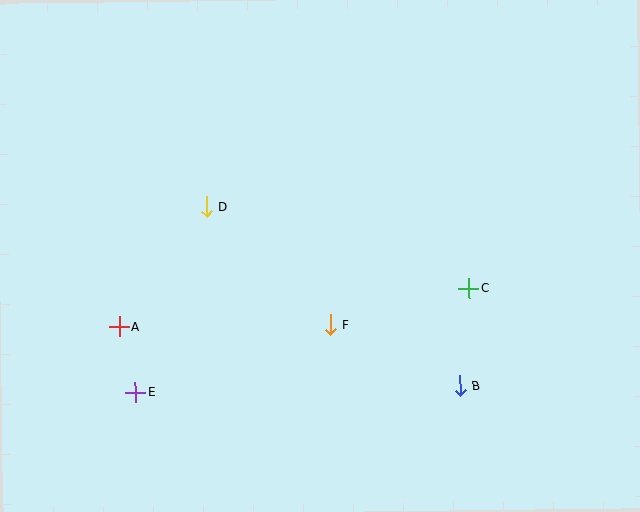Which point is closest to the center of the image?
Point F at (330, 325) is closest to the center.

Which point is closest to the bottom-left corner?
Point E is closest to the bottom-left corner.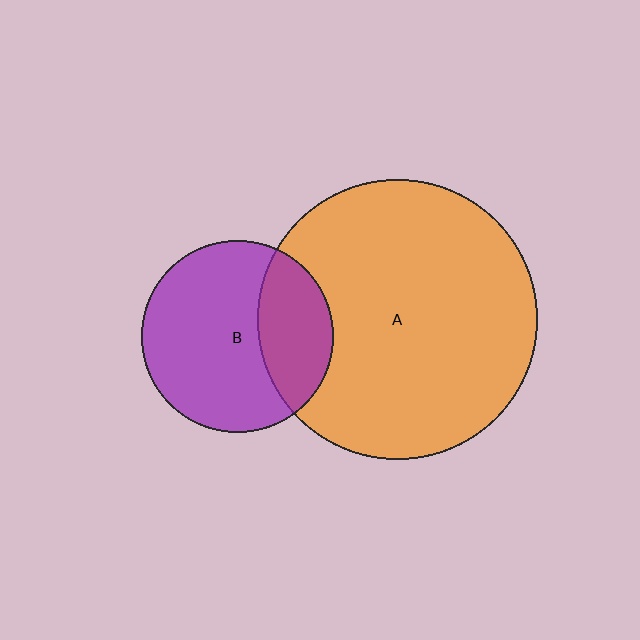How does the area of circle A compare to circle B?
Approximately 2.1 times.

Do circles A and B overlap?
Yes.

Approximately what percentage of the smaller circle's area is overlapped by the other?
Approximately 30%.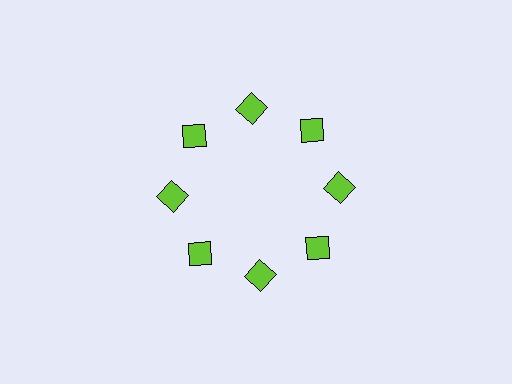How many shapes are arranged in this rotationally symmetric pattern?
There are 8 shapes, arranged in 8 groups of 1.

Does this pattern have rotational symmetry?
Yes, this pattern has 8-fold rotational symmetry. It looks the same after rotating 45 degrees around the center.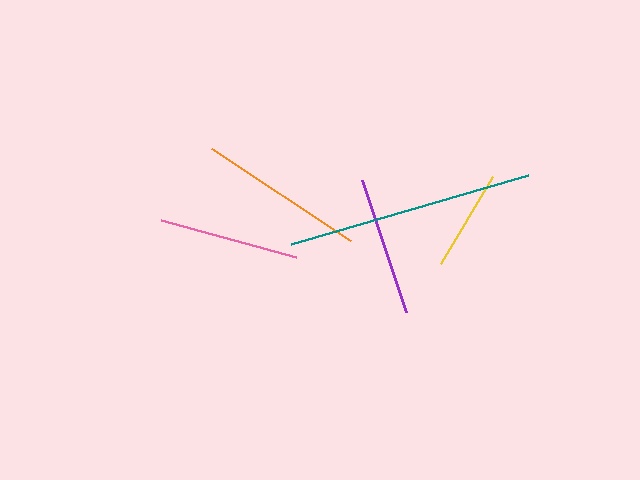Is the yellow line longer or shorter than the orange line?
The orange line is longer than the yellow line.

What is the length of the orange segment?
The orange segment is approximately 167 pixels long.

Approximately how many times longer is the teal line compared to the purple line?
The teal line is approximately 1.8 times the length of the purple line.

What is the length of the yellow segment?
The yellow segment is approximately 102 pixels long.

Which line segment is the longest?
The teal line is the longest at approximately 247 pixels.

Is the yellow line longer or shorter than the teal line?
The teal line is longer than the yellow line.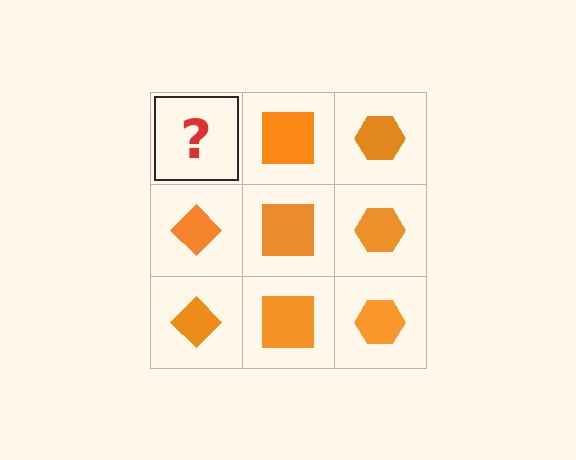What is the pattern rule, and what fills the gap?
The rule is that each column has a consistent shape. The gap should be filled with an orange diamond.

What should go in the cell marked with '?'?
The missing cell should contain an orange diamond.